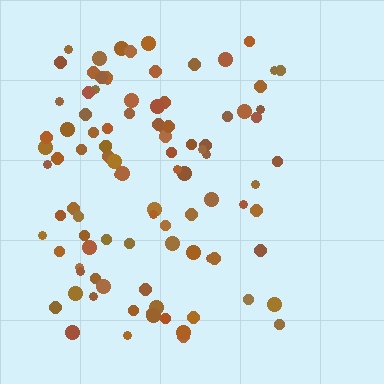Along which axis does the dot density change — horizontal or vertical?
Horizontal.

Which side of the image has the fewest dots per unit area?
The right.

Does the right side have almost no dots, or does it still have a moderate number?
Still a moderate number, just noticeably fewer than the left.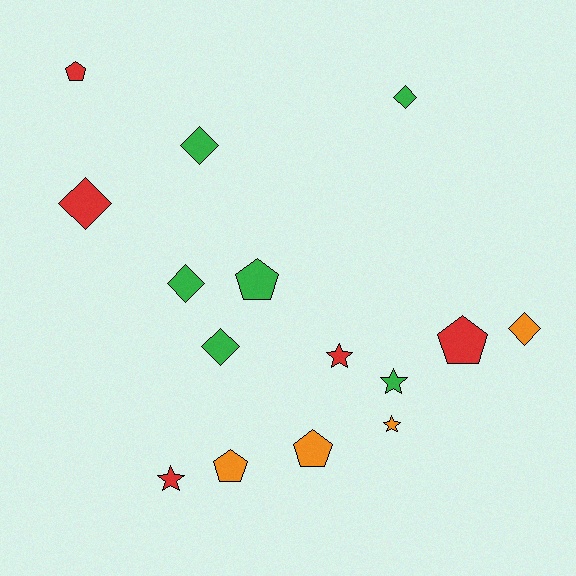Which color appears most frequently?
Green, with 6 objects.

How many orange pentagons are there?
There are 2 orange pentagons.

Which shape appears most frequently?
Diamond, with 6 objects.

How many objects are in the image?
There are 15 objects.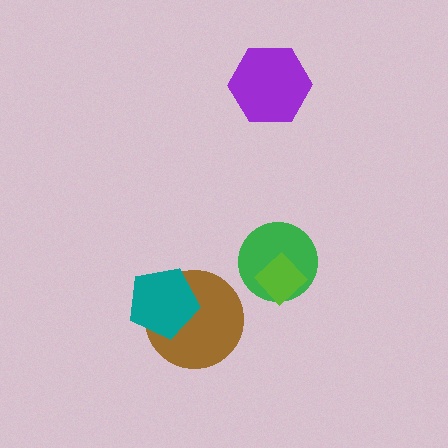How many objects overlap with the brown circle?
1 object overlaps with the brown circle.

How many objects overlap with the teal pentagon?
1 object overlaps with the teal pentagon.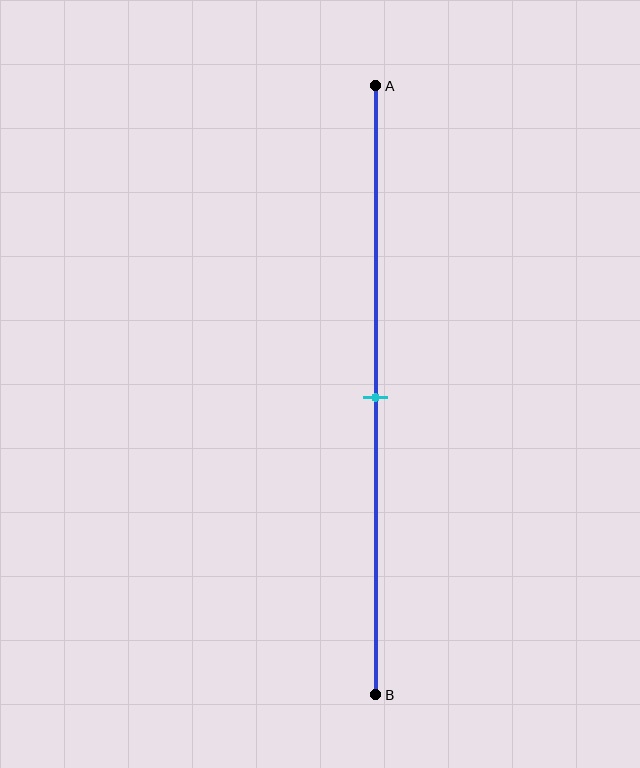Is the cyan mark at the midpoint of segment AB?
Yes, the mark is approximately at the midpoint.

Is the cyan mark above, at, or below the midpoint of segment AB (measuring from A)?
The cyan mark is approximately at the midpoint of segment AB.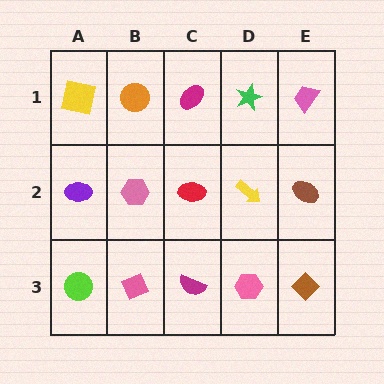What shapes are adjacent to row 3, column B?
A pink hexagon (row 2, column B), a lime circle (row 3, column A), a magenta semicircle (row 3, column C).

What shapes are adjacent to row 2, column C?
A magenta ellipse (row 1, column C), a magenta semicircle (row 3, column C), a pink hexagon (row 2, column B), a yellow arrow (row 2, column D).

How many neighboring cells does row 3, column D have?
3.